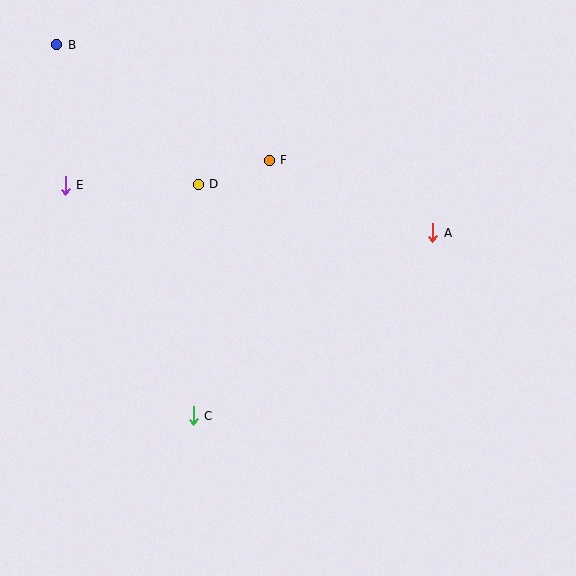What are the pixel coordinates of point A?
Point A is at (433, 233).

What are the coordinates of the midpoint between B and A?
The midpoint between B and A is at (245, 139).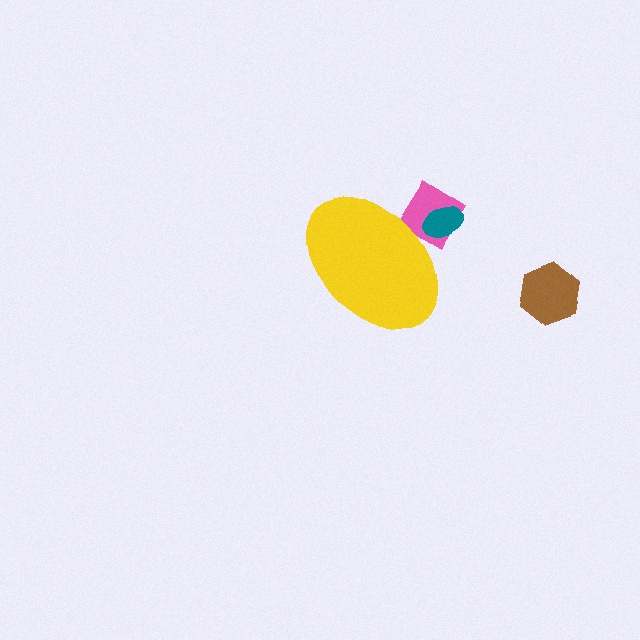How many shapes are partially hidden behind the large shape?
2 shapes are partially hidden.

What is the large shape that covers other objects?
A yellow ellipse.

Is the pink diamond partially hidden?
Yes, the pink diamond is partially hidden behind the yellow ellipse.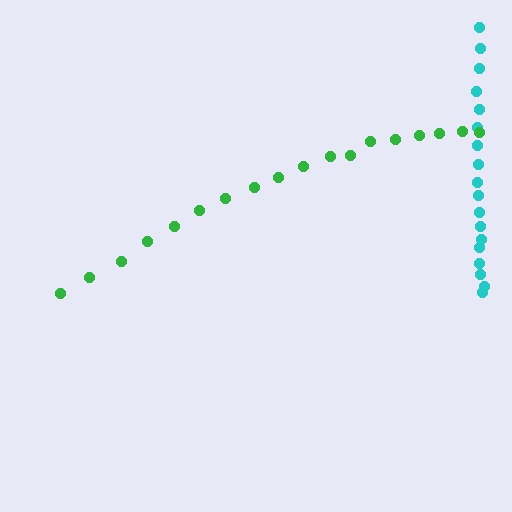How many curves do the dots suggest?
There are 2 distinct paths.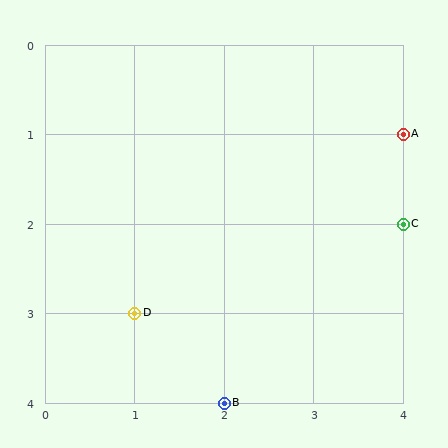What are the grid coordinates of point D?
Point D is at grid coordinates (1, 3).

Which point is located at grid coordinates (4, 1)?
Point A is at (4, 1).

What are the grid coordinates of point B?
Point B is at grid coordinates (2, 4).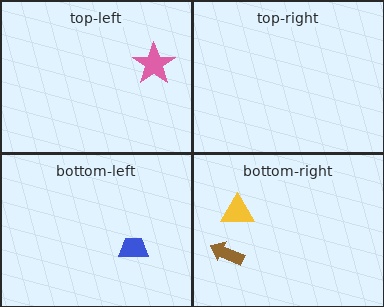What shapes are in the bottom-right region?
The yellow triangle, the brown arrow.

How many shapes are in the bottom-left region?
1.